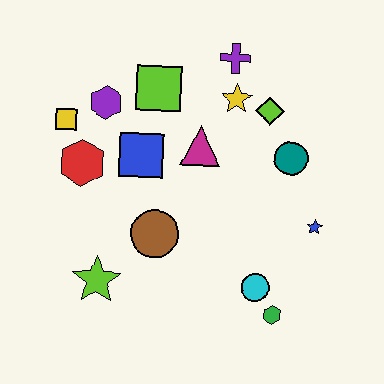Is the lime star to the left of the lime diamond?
Yes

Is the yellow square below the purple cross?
Yes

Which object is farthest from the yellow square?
The green hexagon is farthest from the yellow square.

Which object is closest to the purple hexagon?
The yellow square is closest to the purple hexagon.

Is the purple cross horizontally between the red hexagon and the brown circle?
No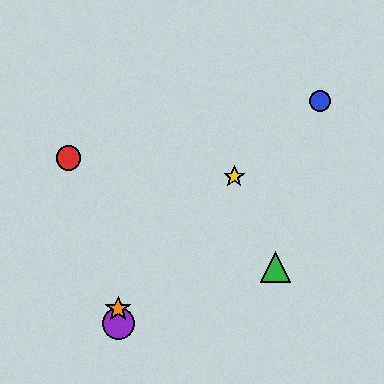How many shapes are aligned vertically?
2 shapes (the purple circle, the orange star) are aligned vertically.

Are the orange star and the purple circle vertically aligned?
Yes, both are at x≈118.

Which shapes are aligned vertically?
The purple circle, the orange star are aligned vertically.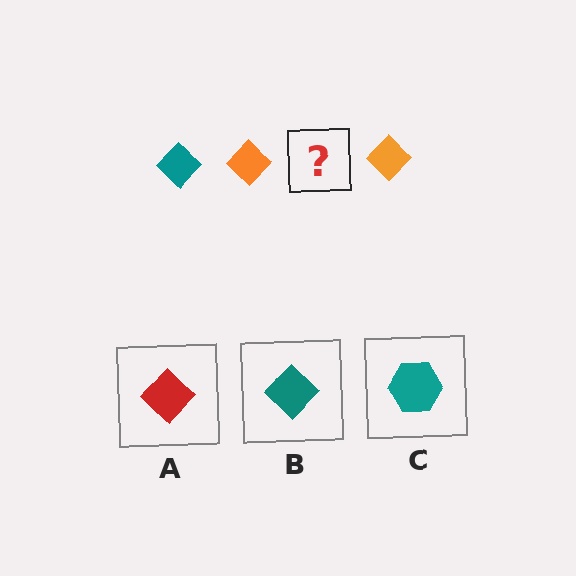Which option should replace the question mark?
Option B.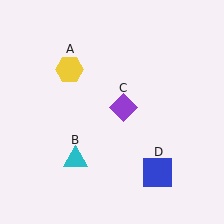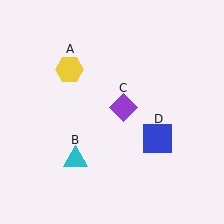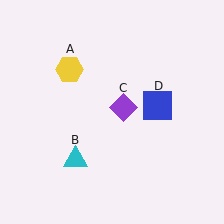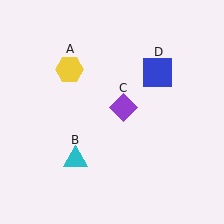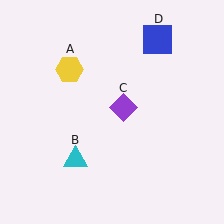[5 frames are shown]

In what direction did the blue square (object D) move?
The blue square (object D) moved up.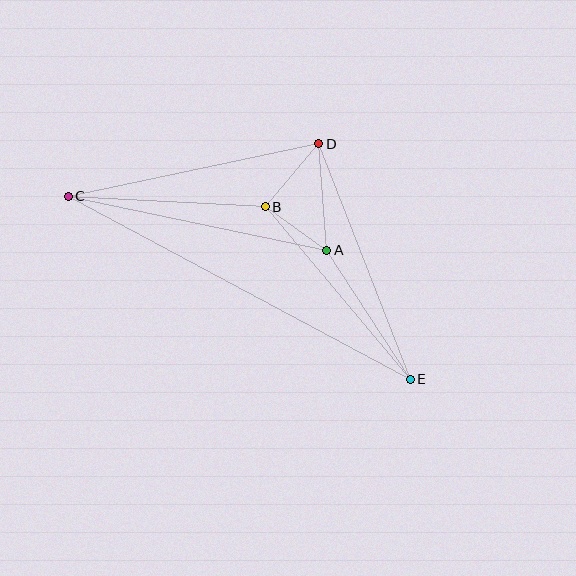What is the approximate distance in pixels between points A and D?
The distance between A and D is approximately 107 pixels.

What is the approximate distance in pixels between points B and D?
The distance between B and D is approximately 82 pixels.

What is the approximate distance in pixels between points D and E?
The distance between D and E is approximately 253 pixels.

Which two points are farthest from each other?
Points C and E are farthest from each other.